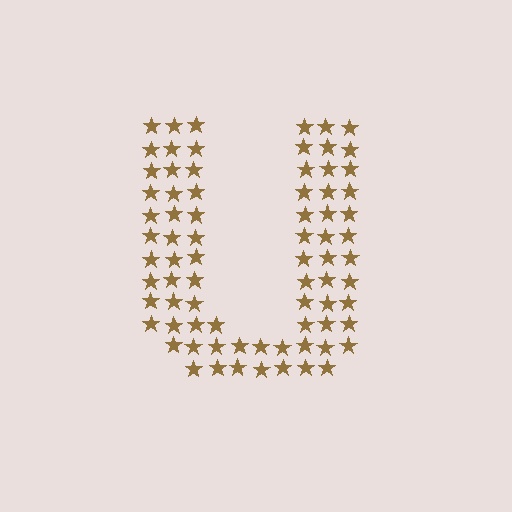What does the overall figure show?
The overall figure shows the letter U.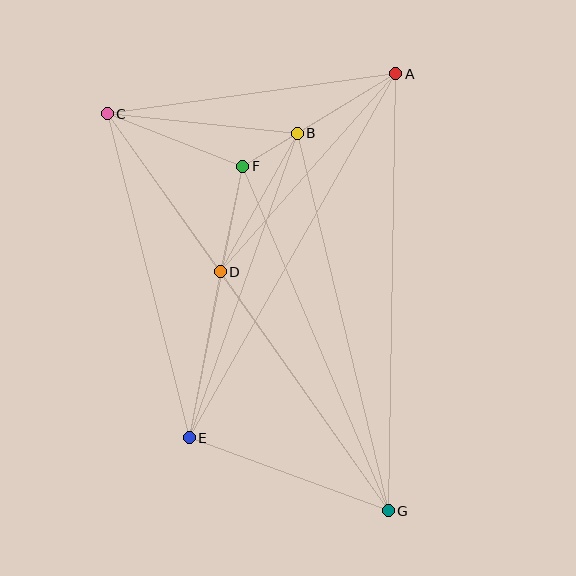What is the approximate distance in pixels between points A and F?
The distance between A and F is approximately 179 pixels.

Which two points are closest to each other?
Points B and F are closest to each other.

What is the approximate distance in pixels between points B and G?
The distance between B and G is approximately 388 pixels.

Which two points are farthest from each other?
Points C and G are farthest from each other.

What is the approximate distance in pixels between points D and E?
The distance between D and E is approximately 169 pixels.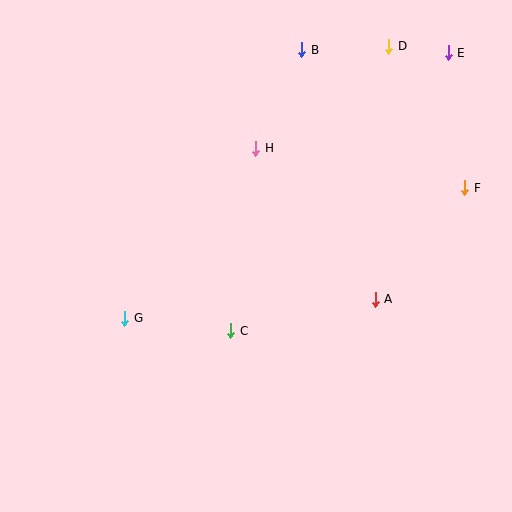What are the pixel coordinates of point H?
Point H is at (256, 148).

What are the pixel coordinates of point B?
Point B is at (302, 50).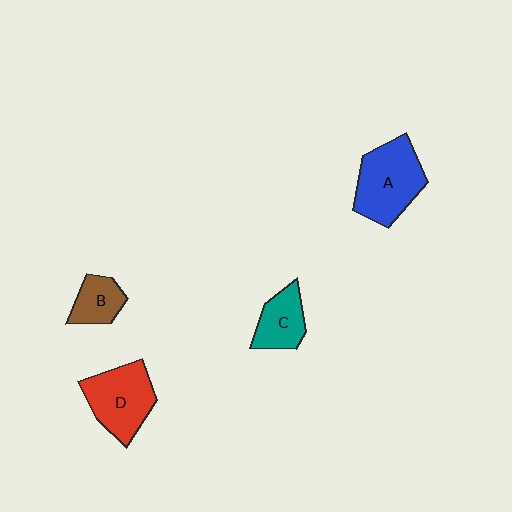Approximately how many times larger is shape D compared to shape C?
Approximately 1.6 times.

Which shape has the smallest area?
Shape B (brown).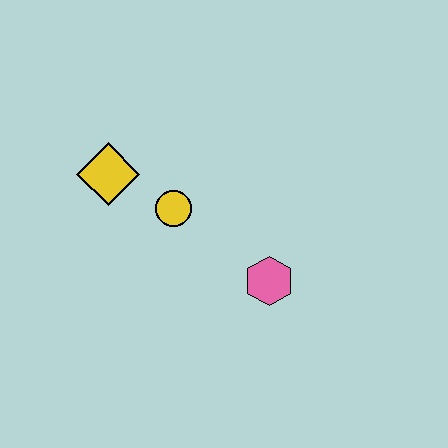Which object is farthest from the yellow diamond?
The pink hexagon is farthest from the yellow diamond.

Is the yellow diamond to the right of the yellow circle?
No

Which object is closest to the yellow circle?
The yellow diamond is closest to the yellow circle.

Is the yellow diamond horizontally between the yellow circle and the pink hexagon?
No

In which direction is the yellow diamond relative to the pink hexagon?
The yellow diamond is to the left of the pink hexagon.